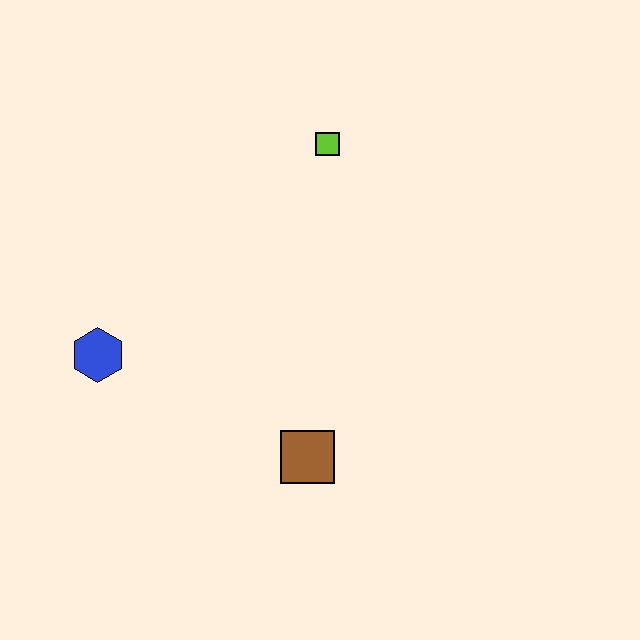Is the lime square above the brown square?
Yes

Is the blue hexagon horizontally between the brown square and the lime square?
No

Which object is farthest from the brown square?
The lime square is farthest from the brown square.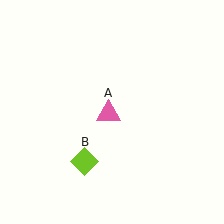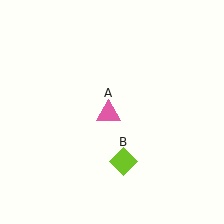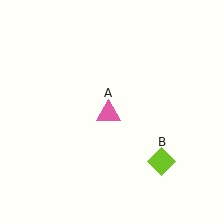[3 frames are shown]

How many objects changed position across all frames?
1 object changed position: lime diamond (object B).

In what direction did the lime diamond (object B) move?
The lime diamond (object B) moved right.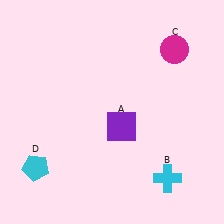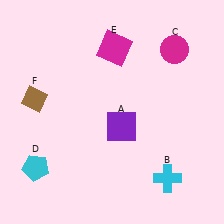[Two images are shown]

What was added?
A magenta square (E), a brown diamond (F) were added in Image 2.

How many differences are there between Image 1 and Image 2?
There are 2 differences between the two images.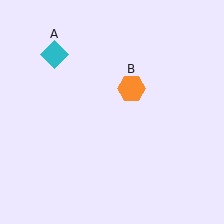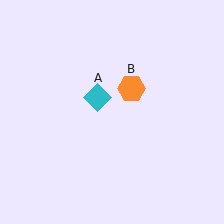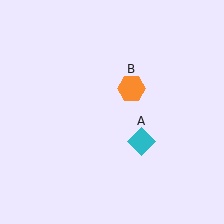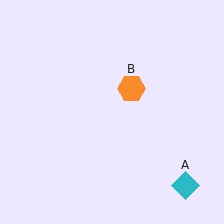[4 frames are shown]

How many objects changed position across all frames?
1 object changed position: cyan diamond (object A).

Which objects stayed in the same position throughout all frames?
Orange hexagon (object B) remained stationary.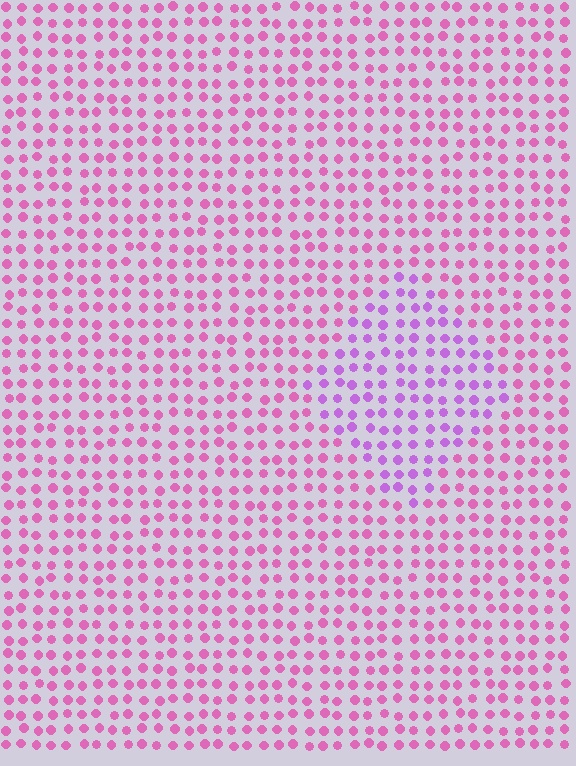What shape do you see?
I see a diamond.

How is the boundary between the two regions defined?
The boundary is defined purely by a slight shift in hue (about 34 degrees). Spacing, size, and orientation are identical on both sides.